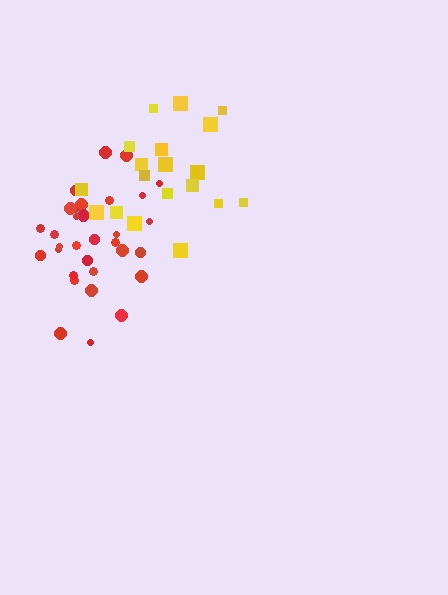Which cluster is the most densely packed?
Red.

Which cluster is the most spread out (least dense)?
Yellow.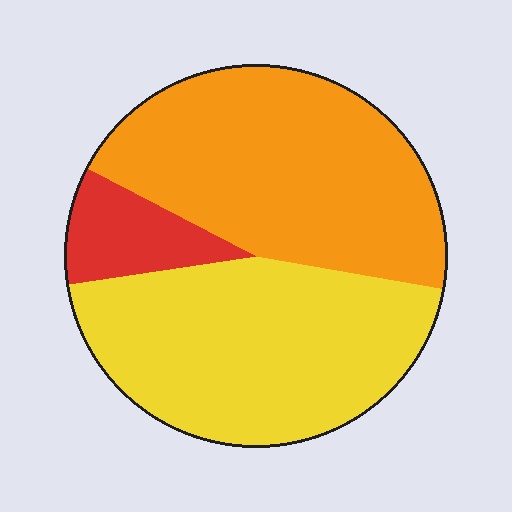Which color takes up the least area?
Red, at roughly 10%.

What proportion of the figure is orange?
Orange takes up between a quarter and a half of the figure.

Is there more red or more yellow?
Yellow.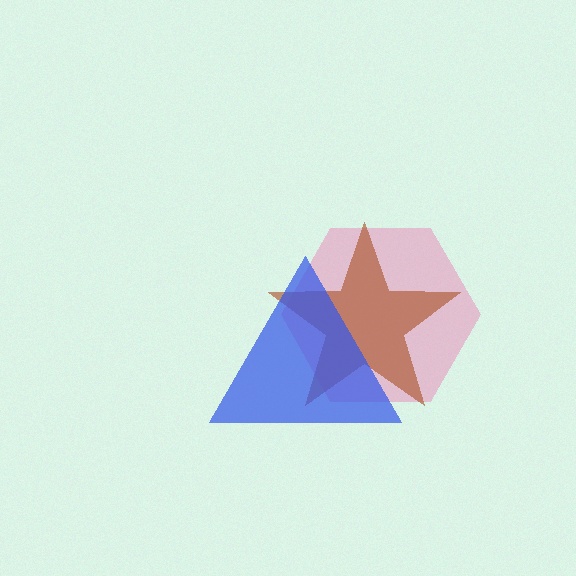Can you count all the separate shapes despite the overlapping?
Yes, there are 3 separate shapes.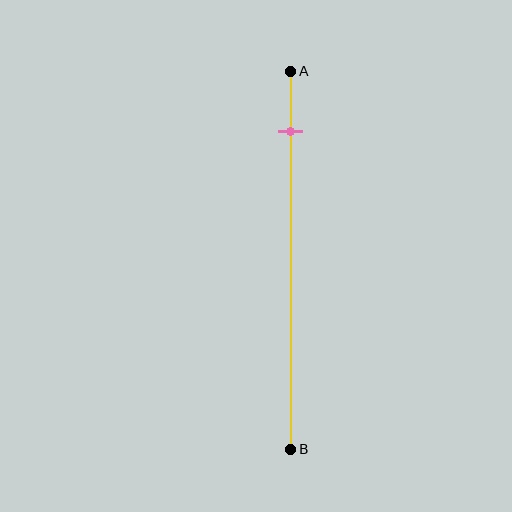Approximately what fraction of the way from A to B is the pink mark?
The pink mark is approximately 15% of the way from A to B.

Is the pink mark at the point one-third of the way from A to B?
No, the mark is at about 15% from A, not at the 33% one-third point.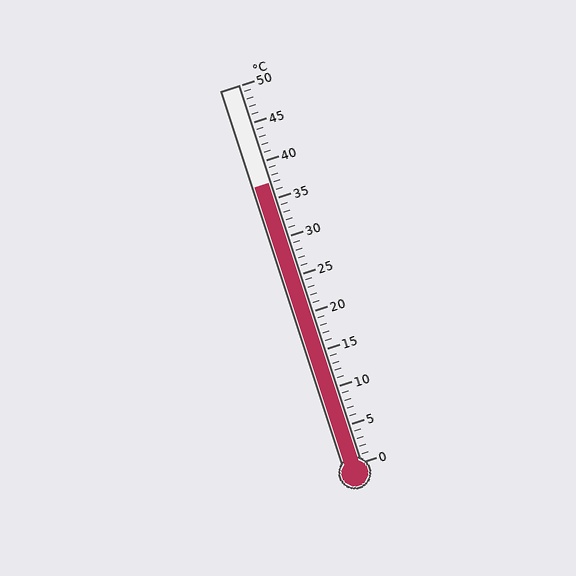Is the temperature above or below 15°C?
The temperature is above 15°C.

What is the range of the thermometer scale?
The thermometer scale ranges from 0°C to 50°C.